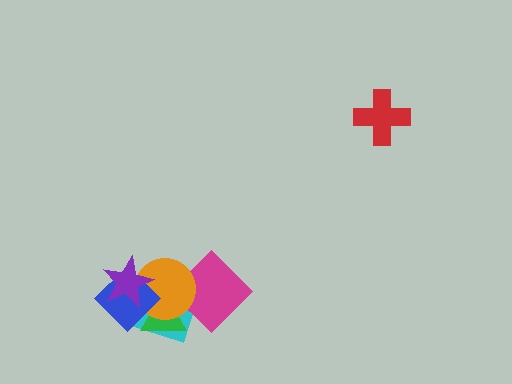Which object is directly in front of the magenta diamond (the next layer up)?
The green triangle is directly in front of the magenta diamond.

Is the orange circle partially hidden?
Yes, it is partially covered by another shape.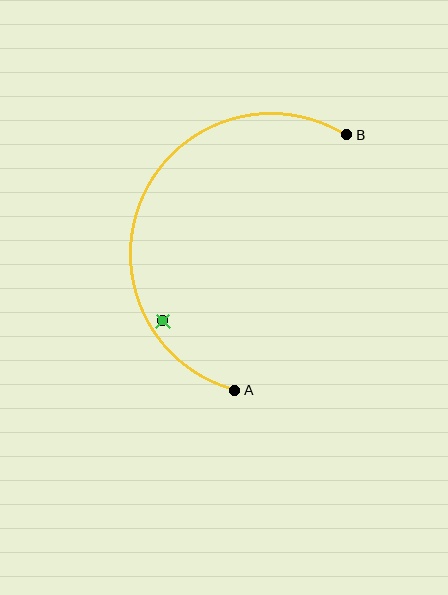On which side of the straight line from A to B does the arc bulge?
The arc bulges to the left of the straight line connecting A and B.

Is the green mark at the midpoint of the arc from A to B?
No — the green mark does not lie on the arc at all. It sits slightly inside the curve.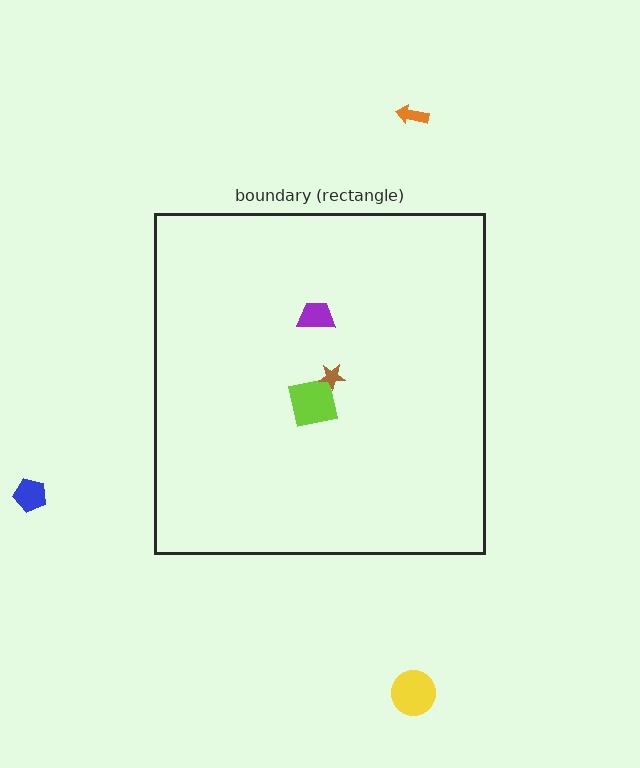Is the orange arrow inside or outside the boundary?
Outside.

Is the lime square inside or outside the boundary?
Inside.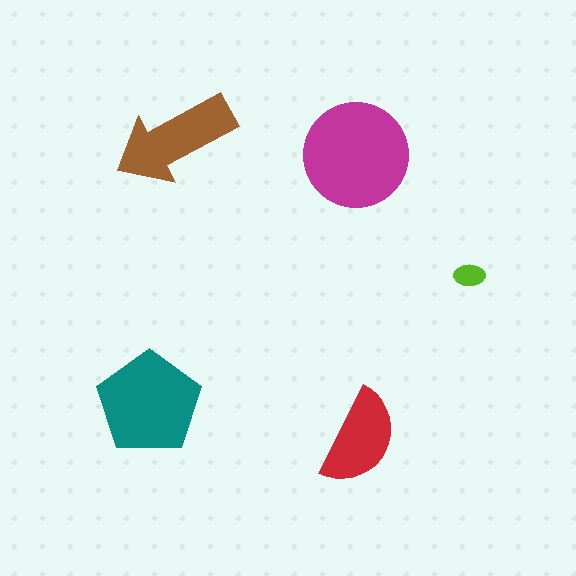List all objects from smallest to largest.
The lime ellipse, the red semicircle, the brown arrow, the teal pentagon, the magenta circle.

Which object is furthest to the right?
The lime ellipse is rightmost.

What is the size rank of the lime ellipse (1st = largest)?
5th.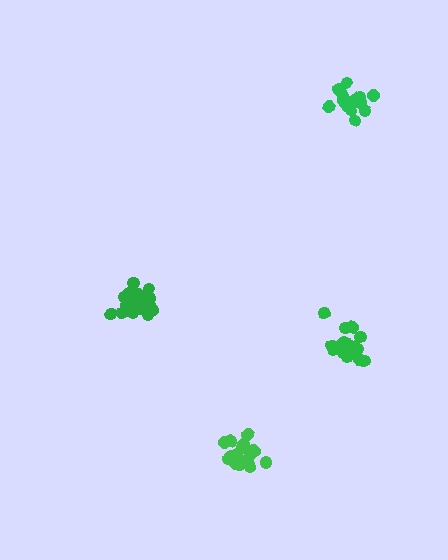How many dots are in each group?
Group 1: 21 dots, Group 2: 19 dots, Group 3: 17 dots, Group 4: 18 dots (75 total).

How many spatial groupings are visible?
There are 4 spatial groupings.